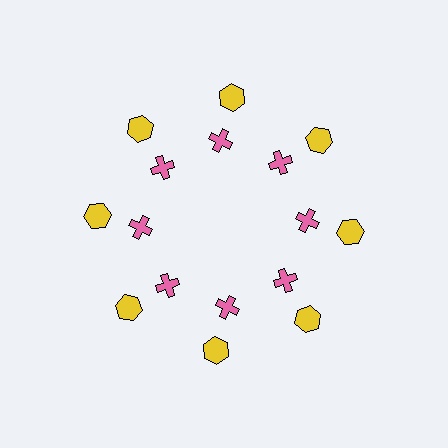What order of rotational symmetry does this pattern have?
This pattern has 8-fold rotational symmetry.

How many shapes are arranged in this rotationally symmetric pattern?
There are 16 shapes, arranged in 8 groups of 2.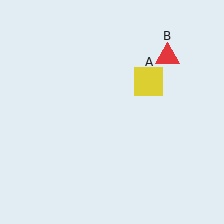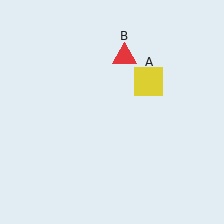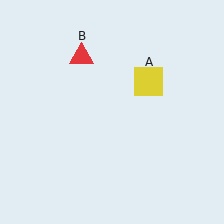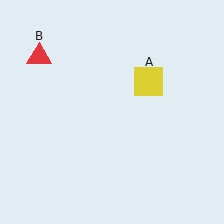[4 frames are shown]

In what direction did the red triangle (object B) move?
The red triangle (object B) moved left.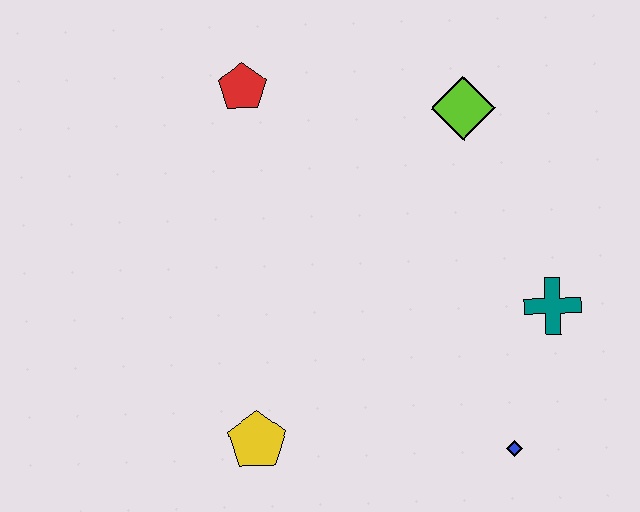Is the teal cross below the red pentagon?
Yes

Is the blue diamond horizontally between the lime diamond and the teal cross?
Yes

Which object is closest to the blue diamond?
The teal cross is closest to the blue diamond.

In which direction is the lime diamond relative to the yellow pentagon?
The lime diamond is above the yellow pentagon.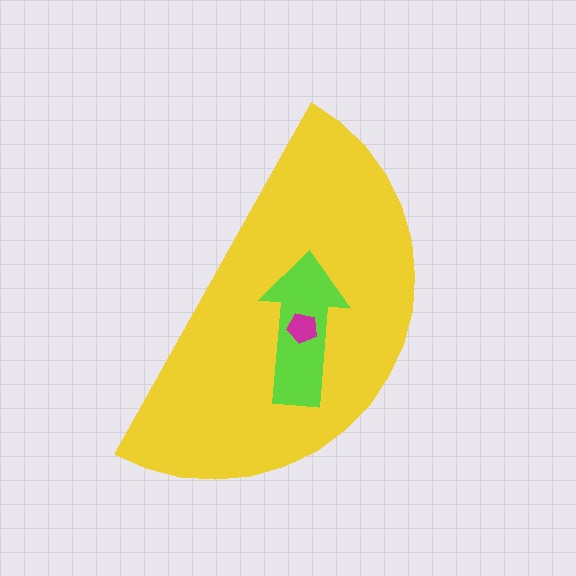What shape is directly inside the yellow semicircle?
The lime arrow.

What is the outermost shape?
The yellow semicircle.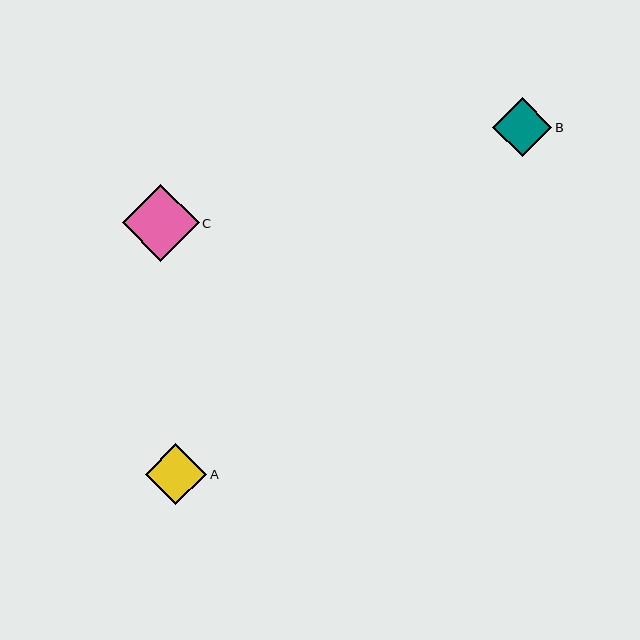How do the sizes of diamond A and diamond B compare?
Diamond A and diamond B are approximately the same size.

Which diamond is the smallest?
Diamond B is the smallest with a size of approximately 59 pixels.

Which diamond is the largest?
Diamond C is the largest with a size of approximately 77 pixels.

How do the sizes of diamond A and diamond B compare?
Diamond A and diamond B are approximately the same size.